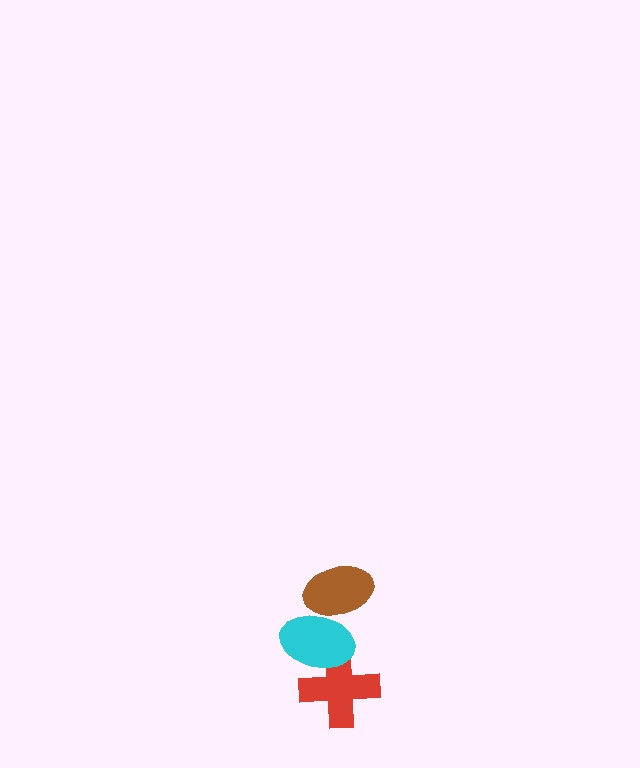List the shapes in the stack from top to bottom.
From top to bottom: the brown ellipse, the cyan ellipse, the red cross.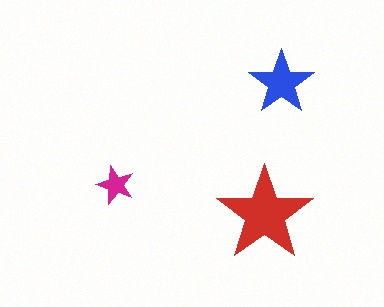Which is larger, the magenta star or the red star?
The red one.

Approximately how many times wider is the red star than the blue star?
About 1.5 times wider.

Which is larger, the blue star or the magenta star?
The blue one.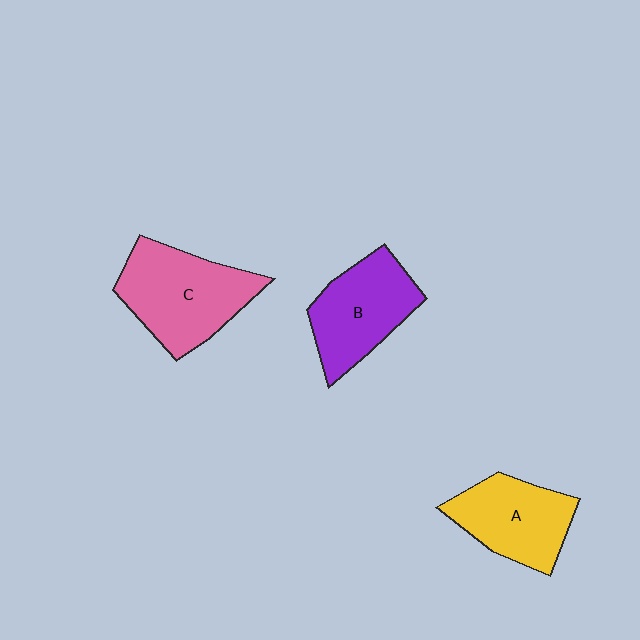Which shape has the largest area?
Shape C (pink).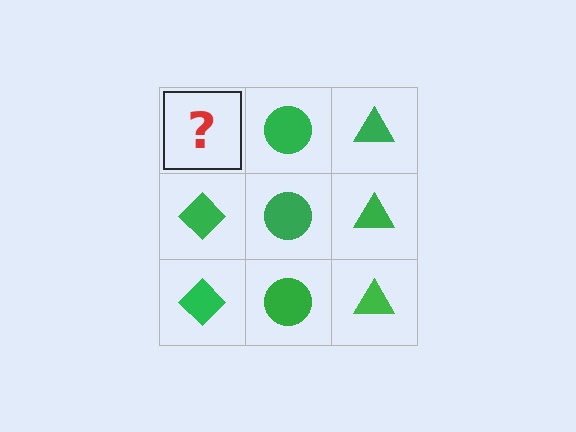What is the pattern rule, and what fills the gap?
The rule is that each column has a consistent shape. The gap should be filled with a green diamond.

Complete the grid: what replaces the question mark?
The question mark should be replaced with a green diamond.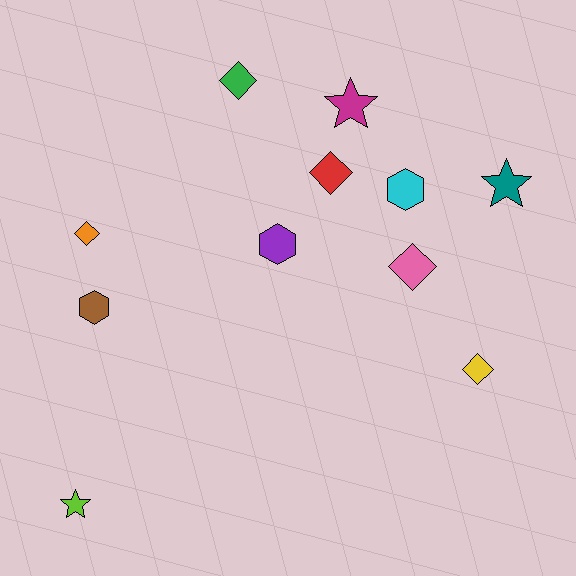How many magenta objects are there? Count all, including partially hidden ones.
There is 1 magenta object.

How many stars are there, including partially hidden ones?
There are 3 stars.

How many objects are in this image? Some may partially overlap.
There are 11 objects.